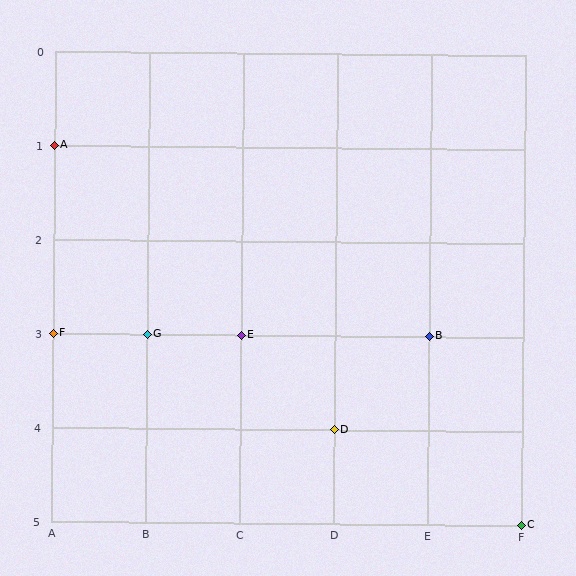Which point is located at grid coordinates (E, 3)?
Point B is at (E, 3).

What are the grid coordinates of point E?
Point E is at grid coordinates (C, 3).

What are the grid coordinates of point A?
Point A is at grid coordinates (A, 1).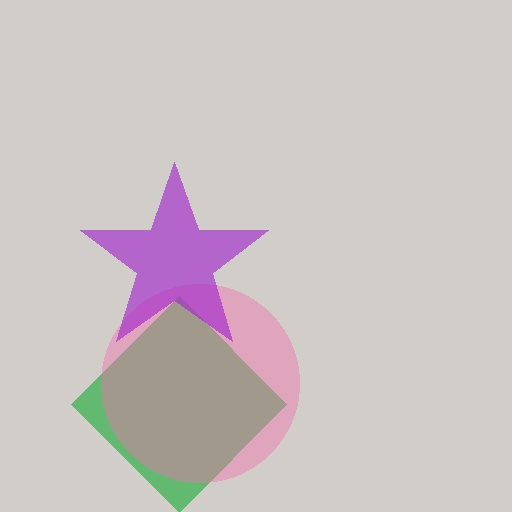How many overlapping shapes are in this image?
There are 3 overlapping shapes in the image.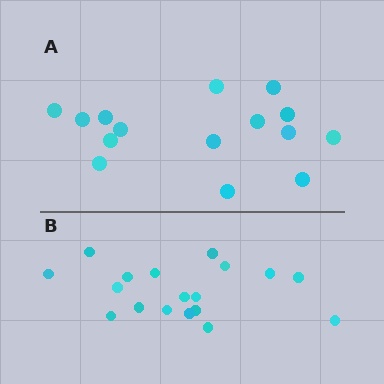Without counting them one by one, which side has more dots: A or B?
Region B (the bottom region) has more dots.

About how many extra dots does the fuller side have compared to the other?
Region B has just a few more — roughly 2 or 3 more dots than region A.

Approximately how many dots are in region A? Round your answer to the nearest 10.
About 20 dots. (The exact count is 15, which rounds to 20.)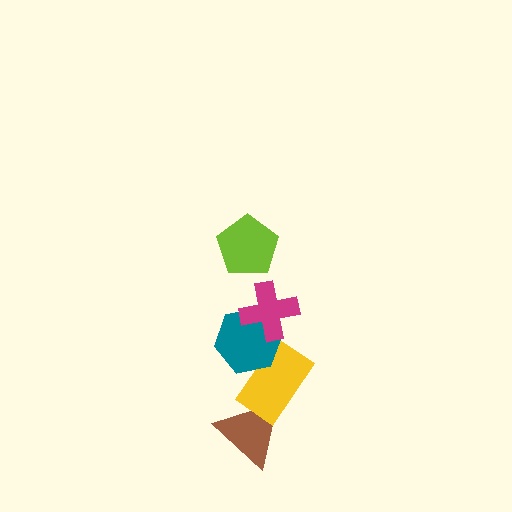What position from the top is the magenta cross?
The magenta cross is 2nd from the top.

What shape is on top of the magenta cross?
The lime pentagon is on top of the magenta cross.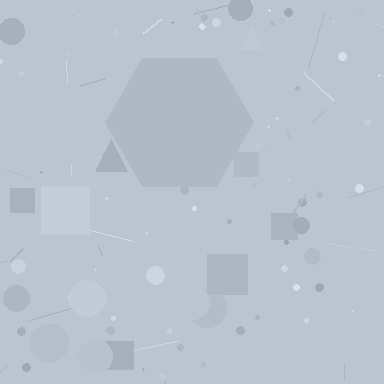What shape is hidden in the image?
A hexagon is hidden in the image.